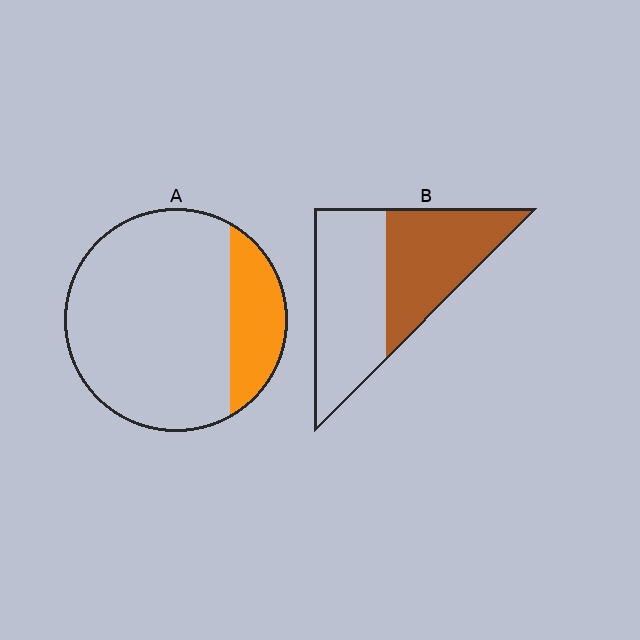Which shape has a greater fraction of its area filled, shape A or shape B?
Shape B.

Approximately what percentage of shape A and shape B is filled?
A is approximately 20% and B is approximately 45%.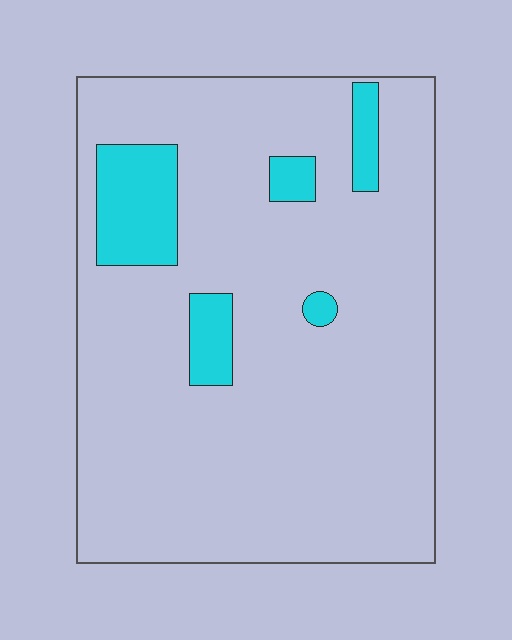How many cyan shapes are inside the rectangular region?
5.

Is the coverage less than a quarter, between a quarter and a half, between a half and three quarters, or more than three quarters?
Less than a quarter.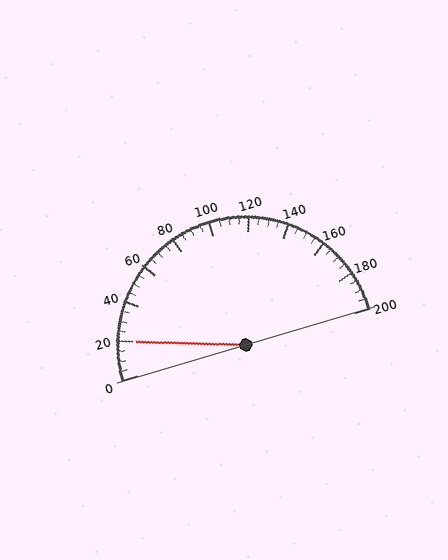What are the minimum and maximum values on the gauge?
The gauge ranges from 0 to 200.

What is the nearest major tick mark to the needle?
The nearest major tick mark is 20.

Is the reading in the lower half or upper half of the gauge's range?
The reading is in the lower half of the range (0 to 200).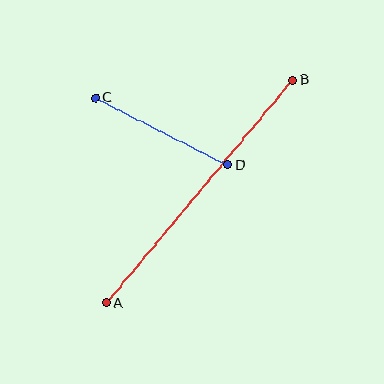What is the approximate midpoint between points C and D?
The midpoint is at approximately (161, 131) pixels.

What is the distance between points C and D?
The distance is approximately 148 pixels.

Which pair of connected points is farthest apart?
Points A and B are farthest apart.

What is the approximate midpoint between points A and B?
The midpoint is at approximately (199, 192) pixels.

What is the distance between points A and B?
The distance is approximately 290 pixels.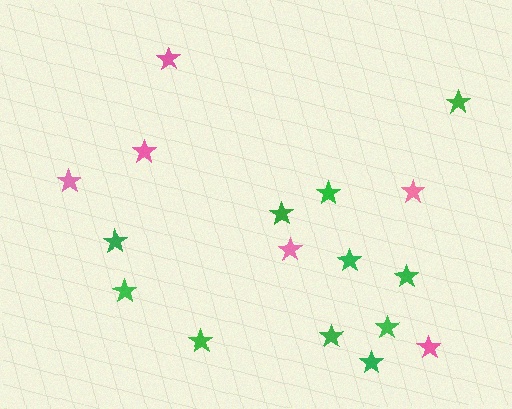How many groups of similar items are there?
There are 2 groups: one group of green stars (11) and one group of pink stars (6).